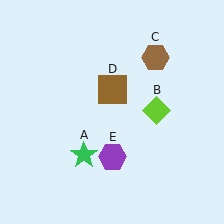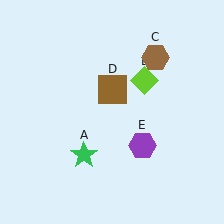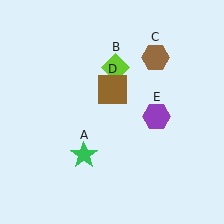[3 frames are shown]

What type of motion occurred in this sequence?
The lime diamond (object B), purple hexagon (object E) rotated counterclockwise around the center of the scene.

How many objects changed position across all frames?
2 objects changed position: lime diamond (object B), purple hexagon (object E).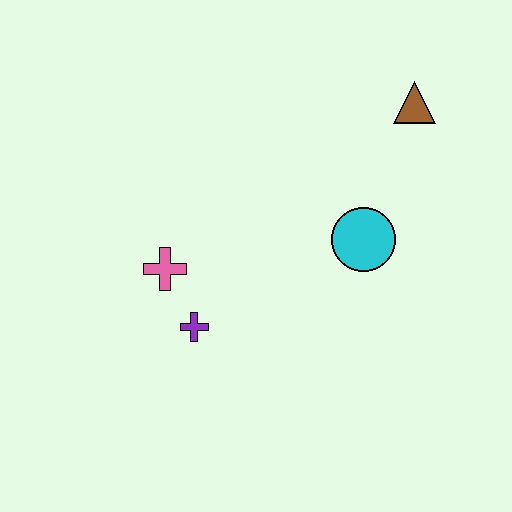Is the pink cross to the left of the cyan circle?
Yes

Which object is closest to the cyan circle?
The brown triangle is closest to the cyan circle.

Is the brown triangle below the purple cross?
No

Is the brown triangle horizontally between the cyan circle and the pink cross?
No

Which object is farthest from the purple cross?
The brown triangle is farthest from the purple cross.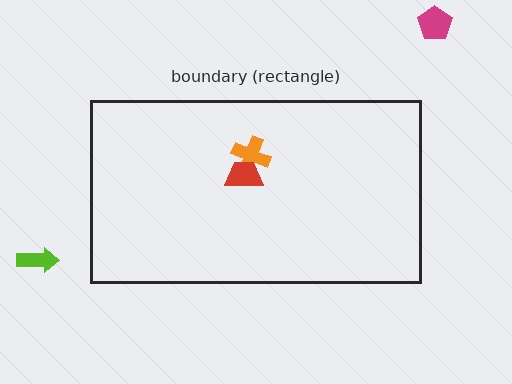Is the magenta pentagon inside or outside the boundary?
Outside.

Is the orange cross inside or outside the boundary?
Inside.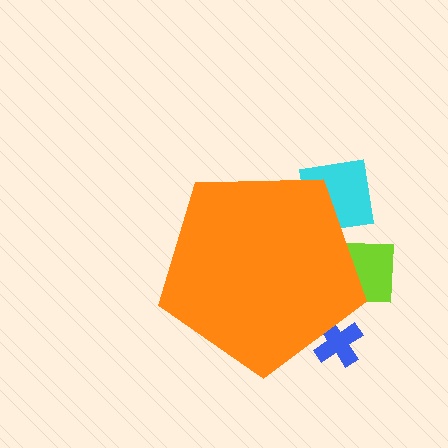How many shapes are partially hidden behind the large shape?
3 shapes are partially hidden.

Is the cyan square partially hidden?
Yes, the cyan square is partially hidden behind the orange pentagon.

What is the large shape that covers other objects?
An orange pentagon.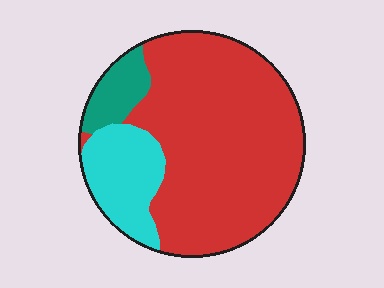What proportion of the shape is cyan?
Cyan takes up about one sixth (1/6) of the shape.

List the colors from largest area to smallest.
From largest to smallest: red, cyan, teal.